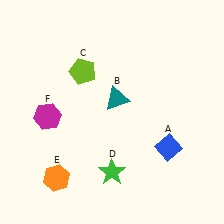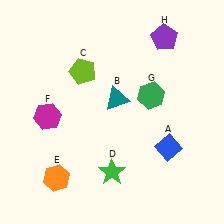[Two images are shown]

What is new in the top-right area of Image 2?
A purple pentagon (H) was added in the top-right area of Image 2.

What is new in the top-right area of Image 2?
A green hexagon (G) was added in the top-right area of Image 2.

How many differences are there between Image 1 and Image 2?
There are 2 differences between the two images.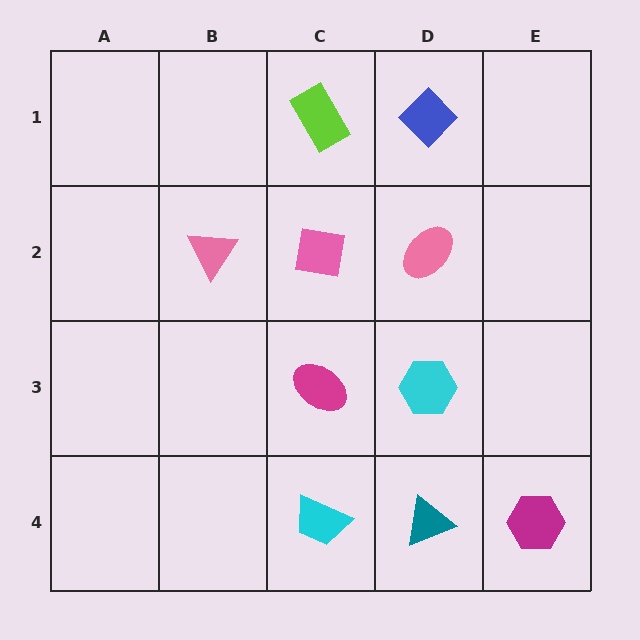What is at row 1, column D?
A blue diamond.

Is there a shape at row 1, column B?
No, that cell is empty.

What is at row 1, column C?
A lime rectangle.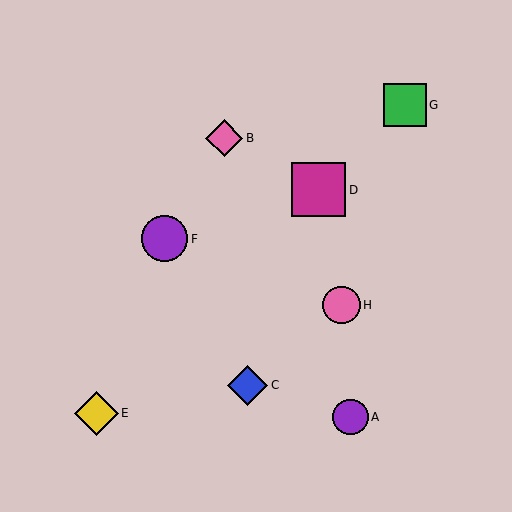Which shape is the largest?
The magenta square (labeled D) is the largest.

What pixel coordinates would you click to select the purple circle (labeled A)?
Click at (350, 417) to select the purple circle A.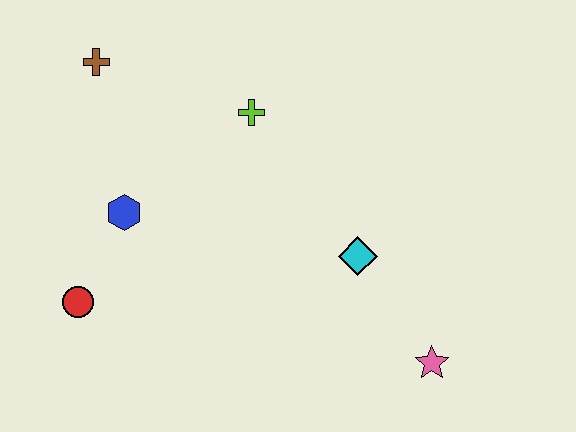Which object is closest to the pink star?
The cyan diamond is closest to the pink star.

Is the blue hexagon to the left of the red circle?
No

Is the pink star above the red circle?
No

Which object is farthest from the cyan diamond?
The brown cross is farthest from the cyan diamond.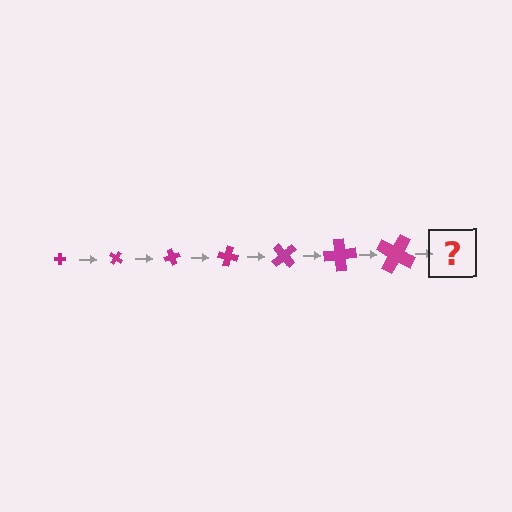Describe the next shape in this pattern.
It should be a cross, larger than the previous one and rotated 245 degrees from the start.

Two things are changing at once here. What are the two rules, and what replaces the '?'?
The two rules are that the cross grows larger each step and it rotates 35 degrees each step. The '?' should be a cross, larger than the previous one and rotated 245 degrees from the start.